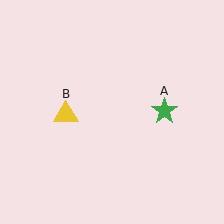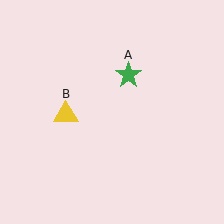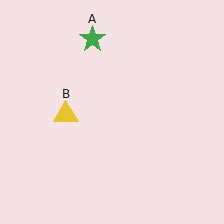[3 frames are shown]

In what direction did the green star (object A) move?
The green star (object A) moved up and to the left.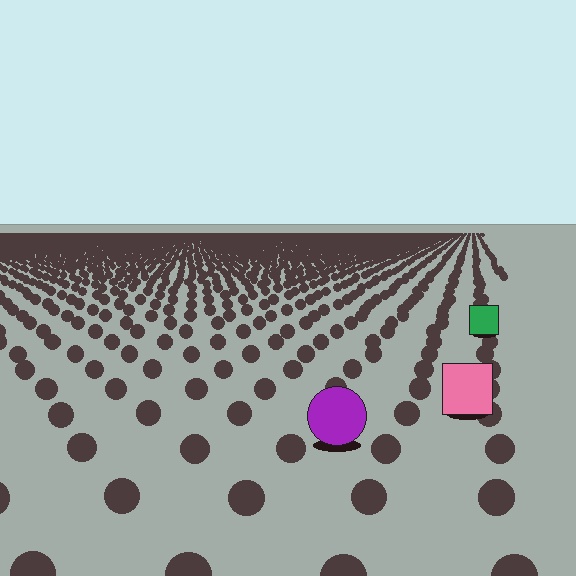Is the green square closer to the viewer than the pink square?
No. The pink square is closer — you can tell from the texture gradient: the ground texture is coarser near it.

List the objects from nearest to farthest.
From nearest to farthest: the purple circle, the pink square, the green square.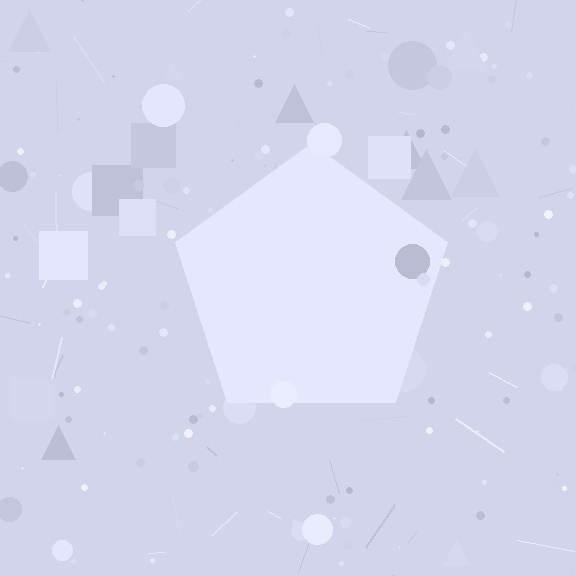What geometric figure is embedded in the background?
A pentagon is embedded in the background.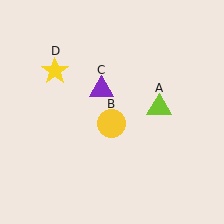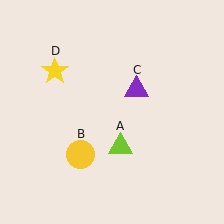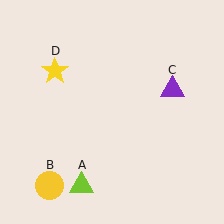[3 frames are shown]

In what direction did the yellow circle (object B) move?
The yellow circle (object B) moved down and to the left.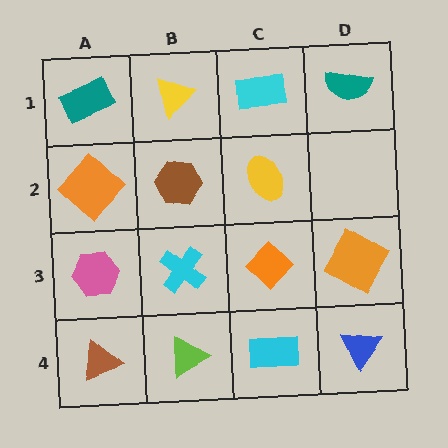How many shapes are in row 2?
3 shapes.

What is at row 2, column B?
A brown hexagon.